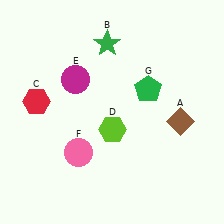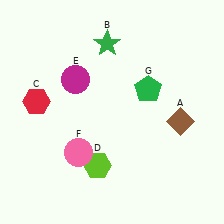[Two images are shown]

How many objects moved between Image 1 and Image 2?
1 object moved between the two images.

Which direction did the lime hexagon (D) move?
The lime hexagon (D) moved down.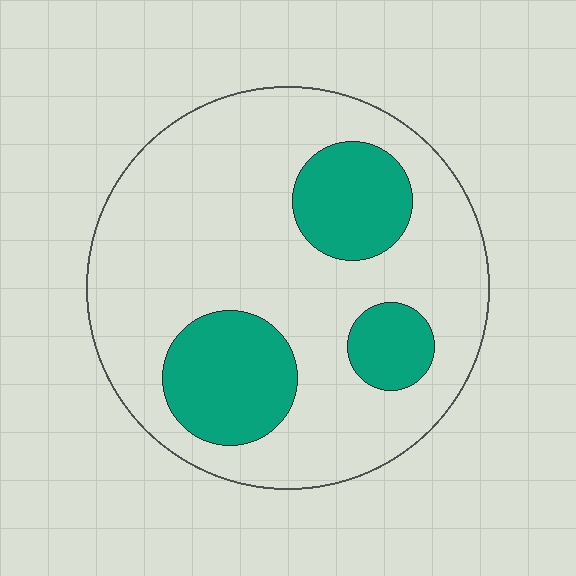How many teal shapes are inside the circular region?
3.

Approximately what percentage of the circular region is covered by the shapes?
Approximately 25%.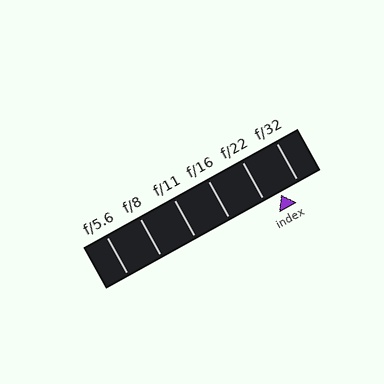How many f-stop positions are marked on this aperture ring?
There are 6 f-stop positions marked.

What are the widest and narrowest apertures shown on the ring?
The widest aperture shown is f/5.6 and the narrowest is f/32.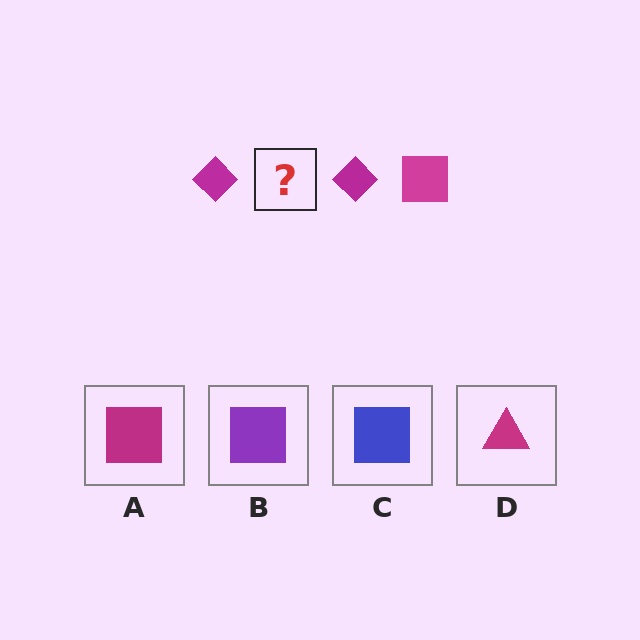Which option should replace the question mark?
Option A.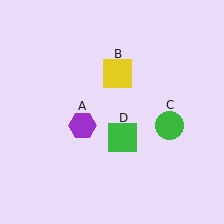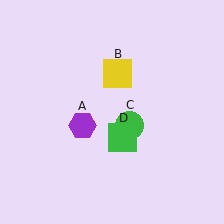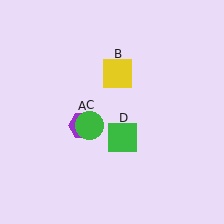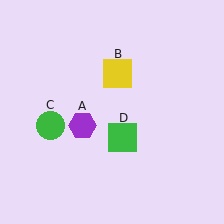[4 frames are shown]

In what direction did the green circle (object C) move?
The green circle (object C) moved left.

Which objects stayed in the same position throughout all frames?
Purple hexagon (object A) and yellow square (object B) and green square (object D) remained stationary.